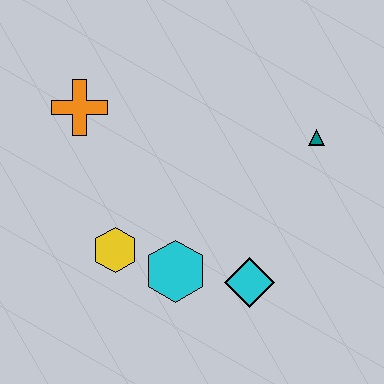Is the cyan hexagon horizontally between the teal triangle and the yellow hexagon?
Yes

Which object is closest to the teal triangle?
The cyan diamond is closest to the teal triangle.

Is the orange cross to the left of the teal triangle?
Yes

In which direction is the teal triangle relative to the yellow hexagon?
The teal triangle is to the right of the yellow hexagon.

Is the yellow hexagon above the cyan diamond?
Yes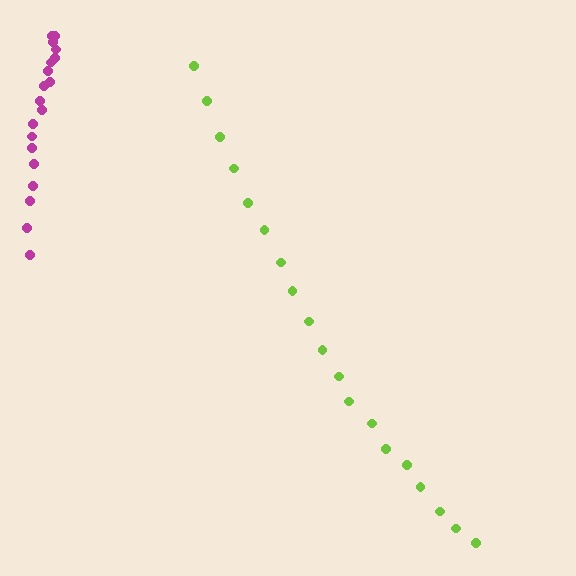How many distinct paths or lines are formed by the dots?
There are 2 distinct paths.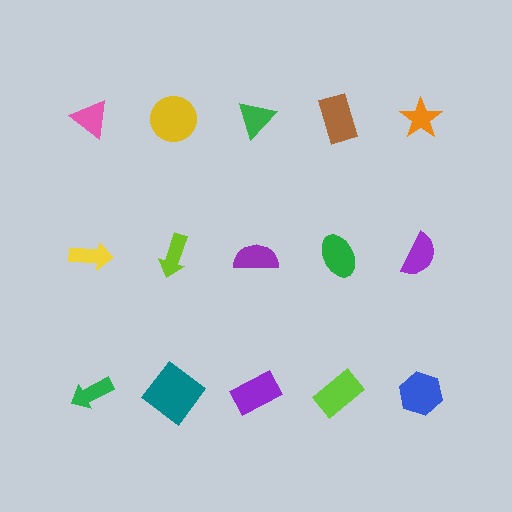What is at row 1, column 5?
An orange star.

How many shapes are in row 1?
5 shapes.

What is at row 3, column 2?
A teal diamond.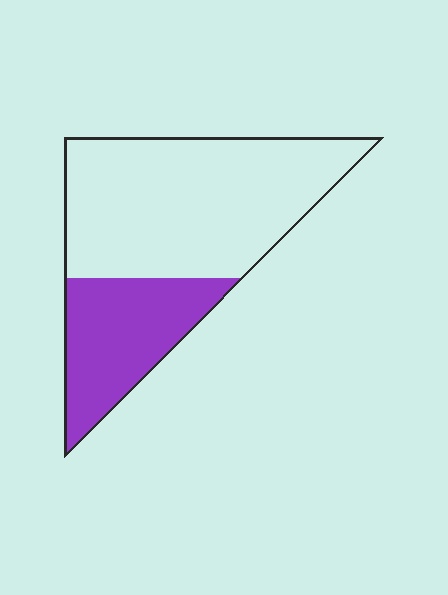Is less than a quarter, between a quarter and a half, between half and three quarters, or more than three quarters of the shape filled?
Between a quarter and a half.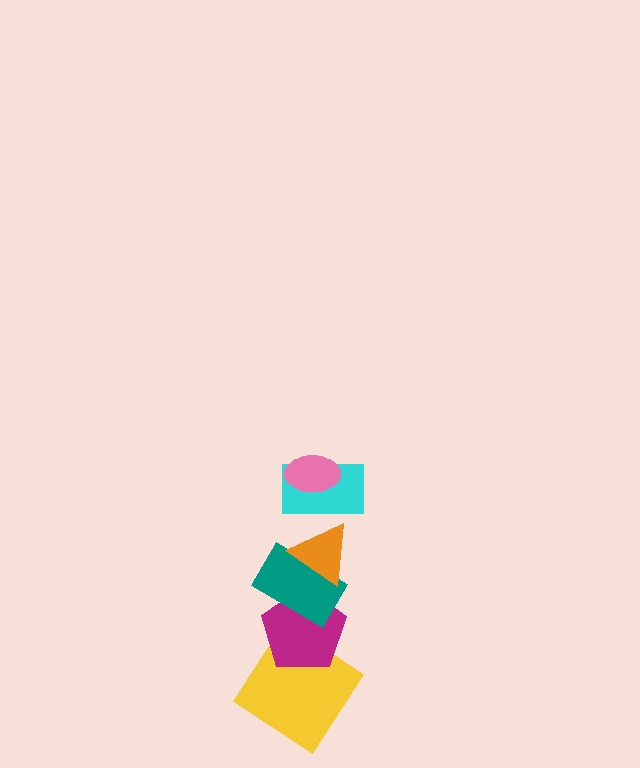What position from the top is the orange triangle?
The orange triangle is 3rd from the top.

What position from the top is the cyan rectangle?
The cyan rectangle is 2nd from the top.